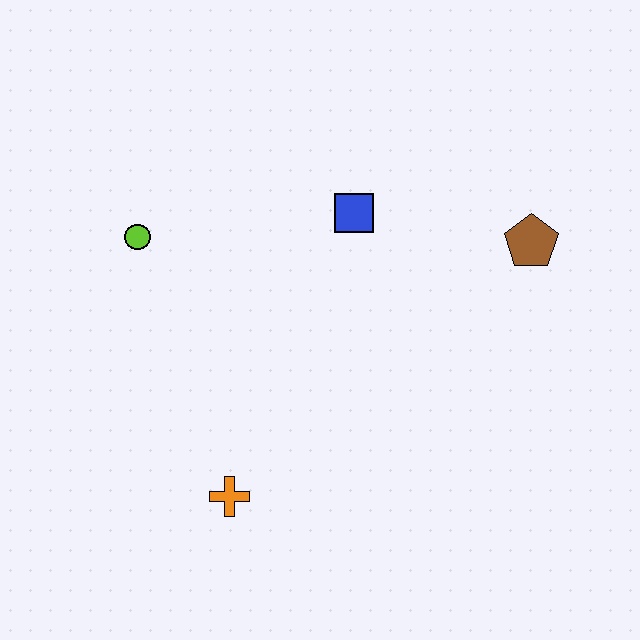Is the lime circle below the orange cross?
No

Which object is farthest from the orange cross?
The brown pentagon is farthest from the orange cross.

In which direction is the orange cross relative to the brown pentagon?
The orange cross is to the left of the brown pentagon.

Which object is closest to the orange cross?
The lime circle is closest to the orange cross.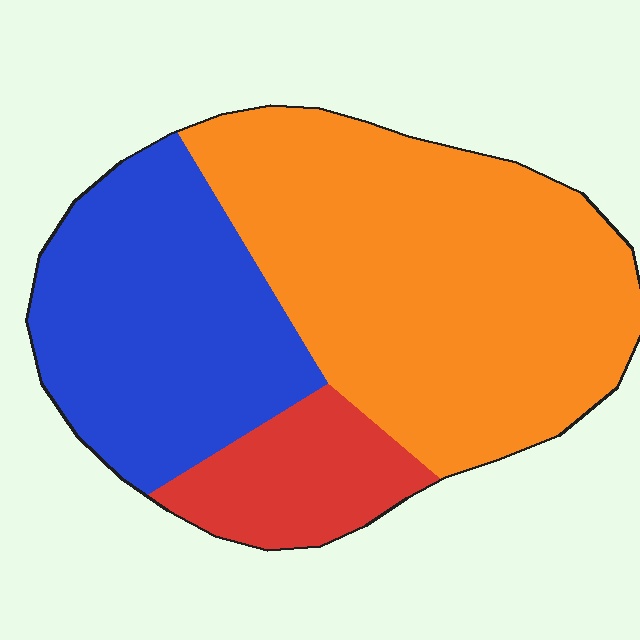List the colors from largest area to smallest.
From largest to smallest: orange, blue, red.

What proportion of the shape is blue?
Blue covers about 35% of the shape.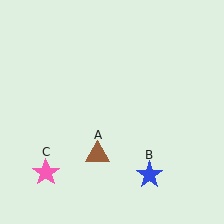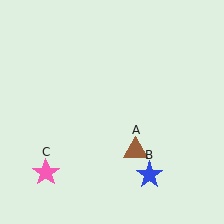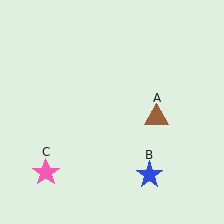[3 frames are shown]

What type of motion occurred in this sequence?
The brown triangle (object A) rotated counterclockwise around the center of the scene.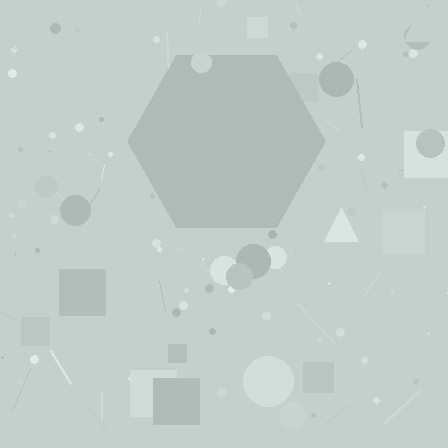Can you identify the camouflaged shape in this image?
The camouflaged shape is a hexagon.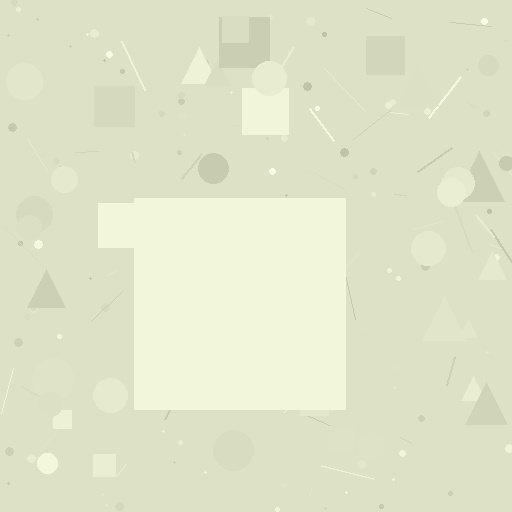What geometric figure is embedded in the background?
A square is embedded in the background.